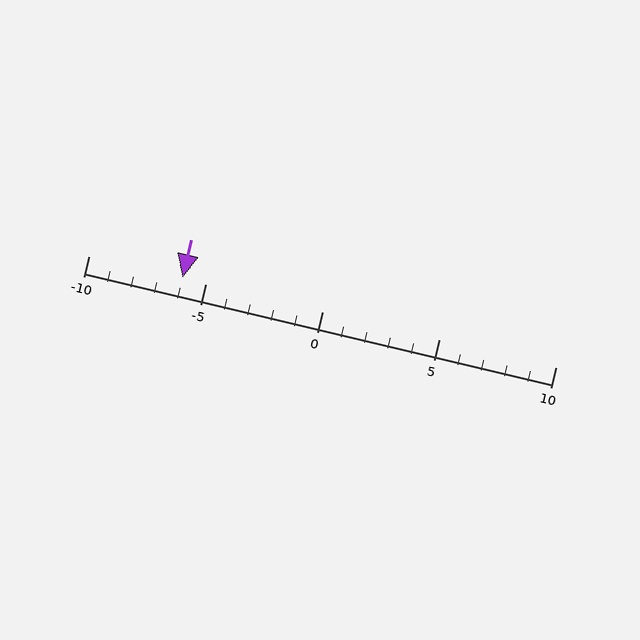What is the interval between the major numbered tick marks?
The major tick marks are spaced 5 units apart.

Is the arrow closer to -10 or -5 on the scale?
The arrow is closer to -5.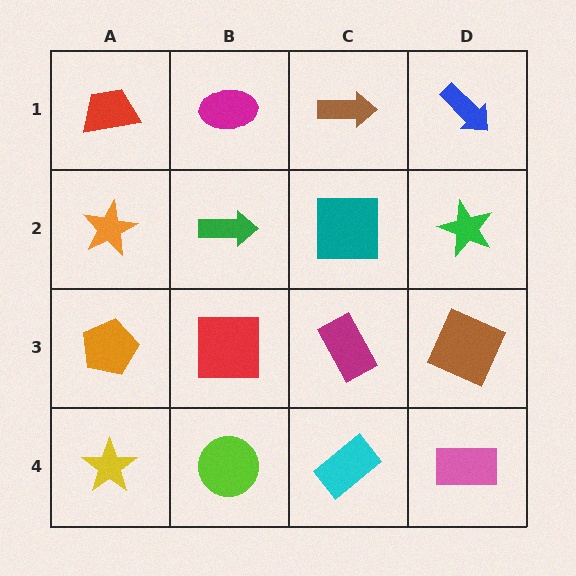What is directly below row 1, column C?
A teal square.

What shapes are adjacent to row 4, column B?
A red square (row 3, column B), a yellow star (row 4, column A), a cyan rectangle (row 4, column C).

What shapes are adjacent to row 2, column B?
A magenta ellipse (row 1, column B), a red square (row 3, column B), an orange star (row 2, column A), a teal square (row 2, column C).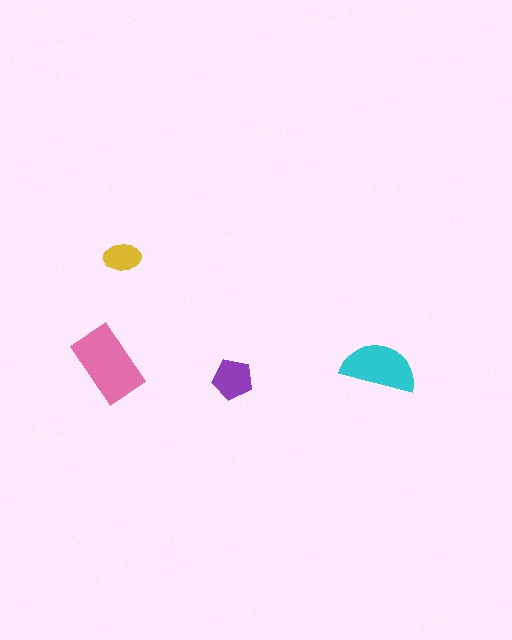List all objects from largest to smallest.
The pink rectangle, the cyan semicircle, the purple pentagon, the yellow ellipse.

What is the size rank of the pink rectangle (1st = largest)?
1st.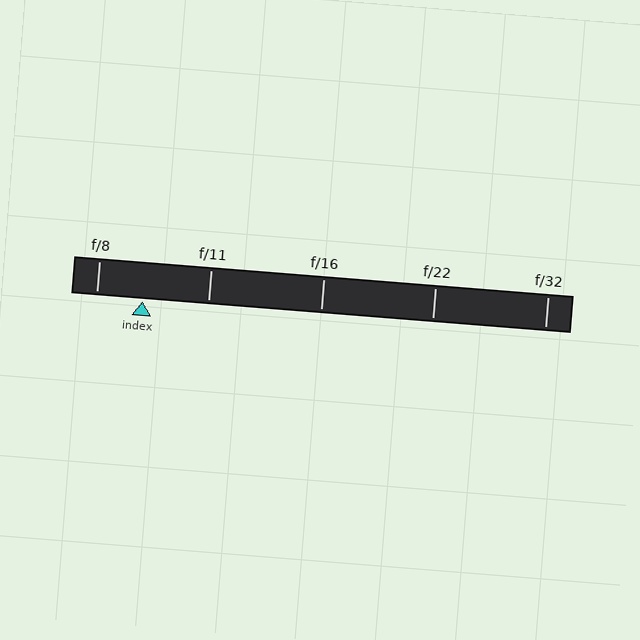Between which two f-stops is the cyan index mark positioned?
The index mark is between f/8 and f/11.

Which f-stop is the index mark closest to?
The index mark is closest to f/8.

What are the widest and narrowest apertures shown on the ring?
The widest aperture shown is f/8 and the narrowest is f/32.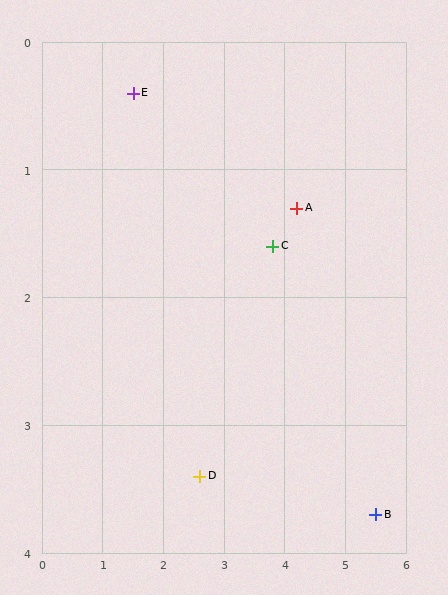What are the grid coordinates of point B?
Point B is at approximately (5.5, 3.7).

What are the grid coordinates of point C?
Point C is at approximately (3.8, 1.6).